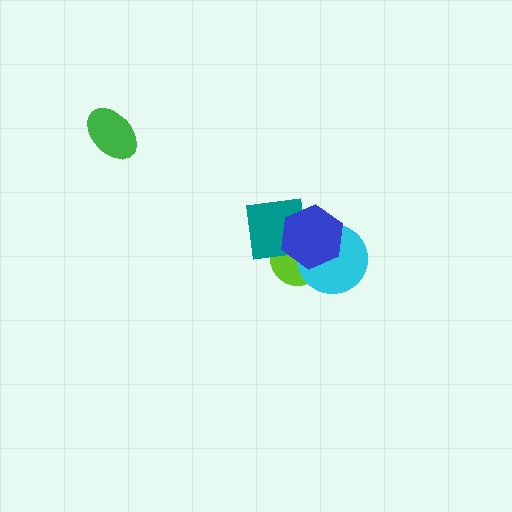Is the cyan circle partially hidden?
Yes, it is partially covered by another shape.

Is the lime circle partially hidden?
Yes, it is partially covered by another shape.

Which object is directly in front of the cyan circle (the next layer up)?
The teal square is directly in front of the cyan circle.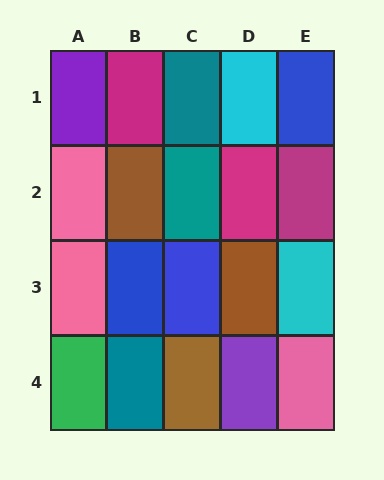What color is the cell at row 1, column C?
Teal.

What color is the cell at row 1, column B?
Magenta.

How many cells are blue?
3 cells are blue.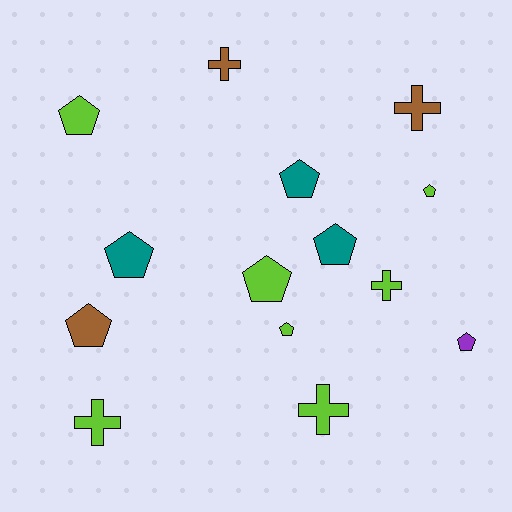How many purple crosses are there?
There are no purple crosses.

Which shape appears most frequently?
Pentagon, with 9 objects.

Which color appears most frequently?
Lime, with 7 objects.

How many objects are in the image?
There are 14 objects.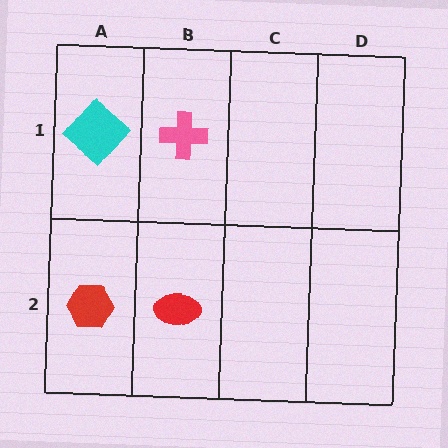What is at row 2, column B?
A red ellipse.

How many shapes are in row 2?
2 shapes.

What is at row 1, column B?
A pink cross.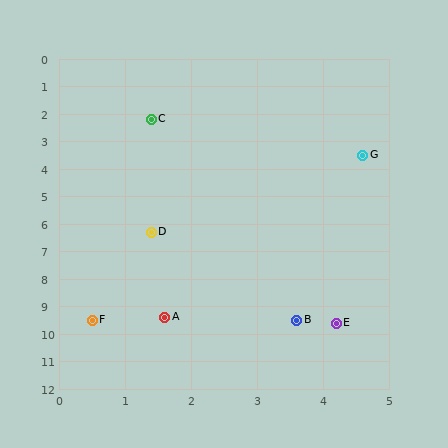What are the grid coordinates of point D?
Point D is at approximately (1.4, 6.3).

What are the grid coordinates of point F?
Point F is at approximately (0.5, 9.5).